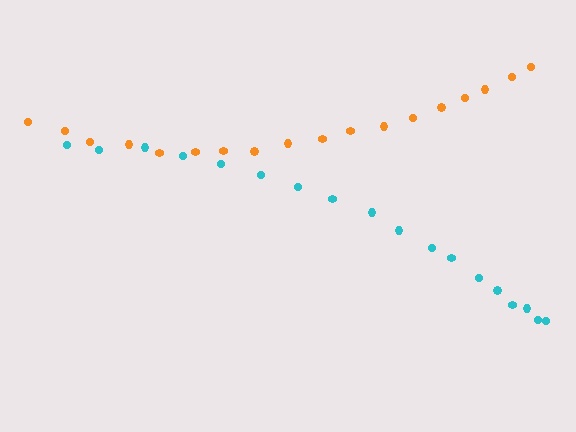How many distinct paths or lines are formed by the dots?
There are 2 distinct paths.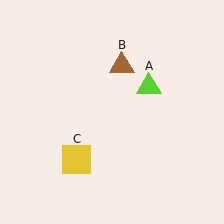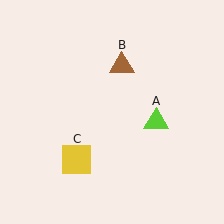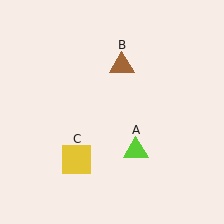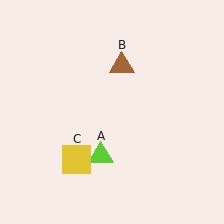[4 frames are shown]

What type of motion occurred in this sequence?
The lime triangle (object A) rotated clockwise around the center of the scene.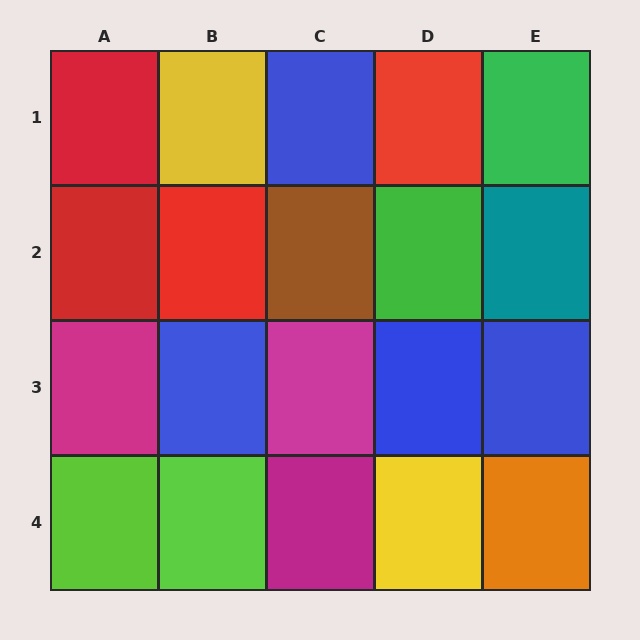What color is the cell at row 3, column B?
Blue.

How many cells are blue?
4 cells are blue.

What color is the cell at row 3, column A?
Magenta.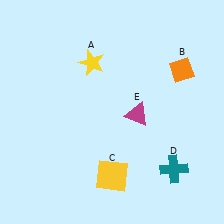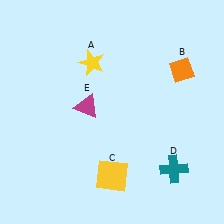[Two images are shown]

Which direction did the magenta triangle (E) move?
The magenta triangle (E) moved left.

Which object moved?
The magenta triangle (E) moved left.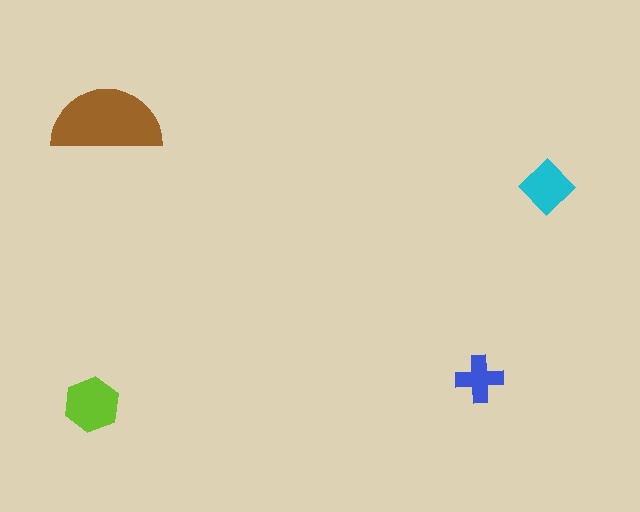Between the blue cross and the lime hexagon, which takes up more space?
The lime hexagon.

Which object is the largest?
The brown semicircle.